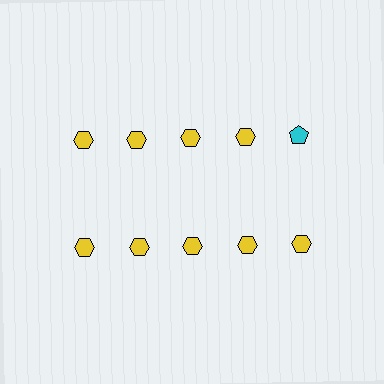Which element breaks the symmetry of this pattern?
The cyan pentagon in the top row, rightmost column breaks the symmetry. All other shapes are yellow hexagons.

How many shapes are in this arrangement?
There are 10 shapes arranged in a grid pattern.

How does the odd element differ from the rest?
It differs in both color (cyan instead of yellow) and shape (pentagon instead of hexagon).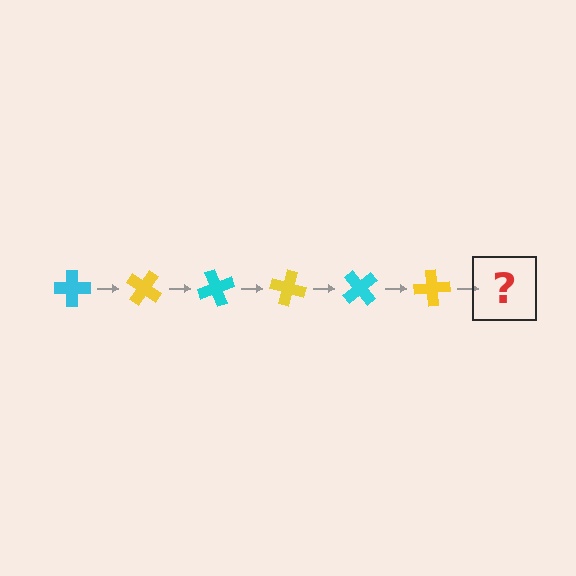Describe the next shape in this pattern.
It should be a cyan cross, rotated 210 degrees from the start.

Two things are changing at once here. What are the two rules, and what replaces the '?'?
The two rules are that it rotates 35 degrees each step and the color cycles through cyan and yellow. The '?' should be a cyan cross, rotated 210 degrees from the start.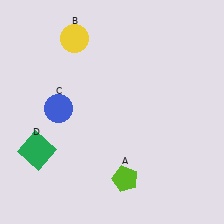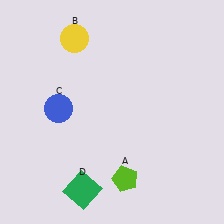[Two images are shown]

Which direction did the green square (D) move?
The green square (D) moved right.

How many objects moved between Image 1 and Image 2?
1 object moved between the two images.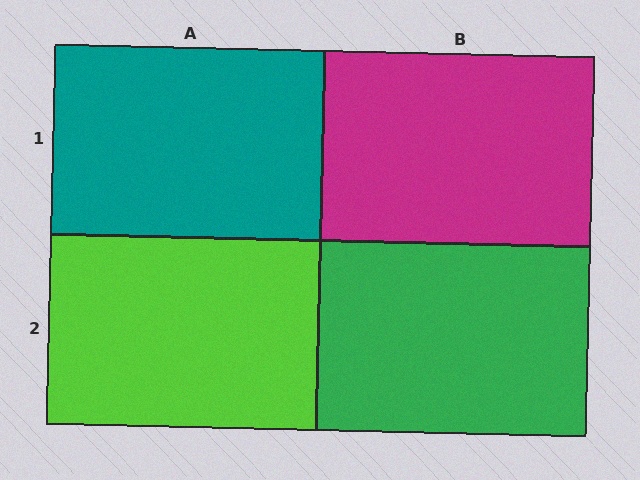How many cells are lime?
1 cell is lime.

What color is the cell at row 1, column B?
Magenta.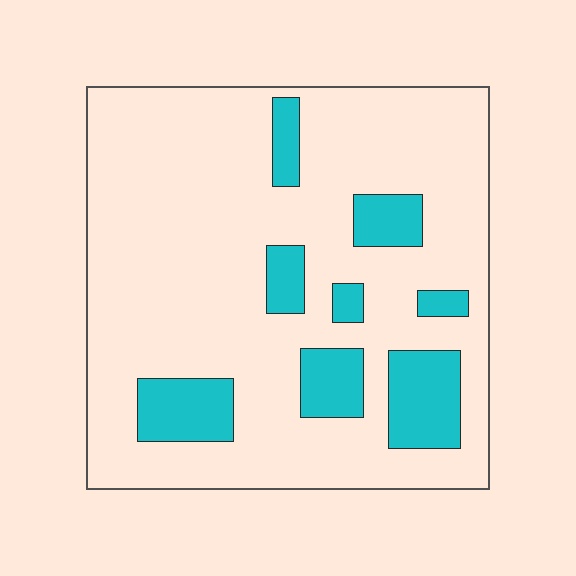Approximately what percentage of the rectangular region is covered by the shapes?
Approximately 20%.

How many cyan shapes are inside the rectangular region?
8.